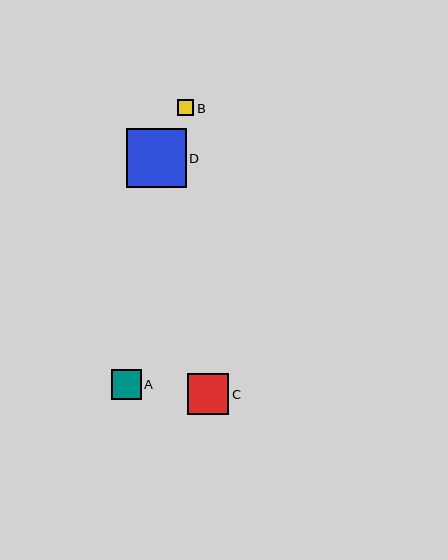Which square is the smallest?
Square B is the smallest with a size of approximately 16 pixels.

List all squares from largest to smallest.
From largest to smallest: D, C, A, B.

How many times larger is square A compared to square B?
Square A is approximately 1.9 times the size of square B.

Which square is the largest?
Square D is the largest with a size of approximately 59 pixels.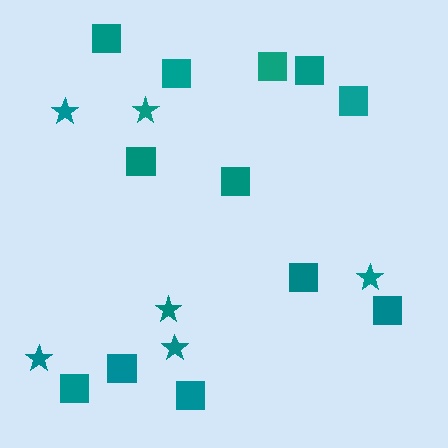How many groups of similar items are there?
There are 2 groups: one group of stars (6) and one group of squares (12).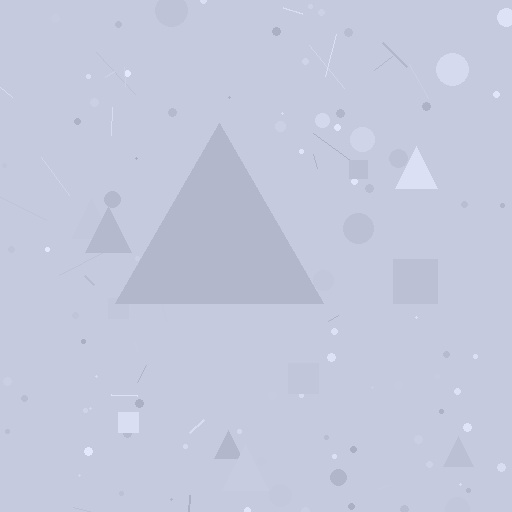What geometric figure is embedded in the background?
A triangle is embedded in the background.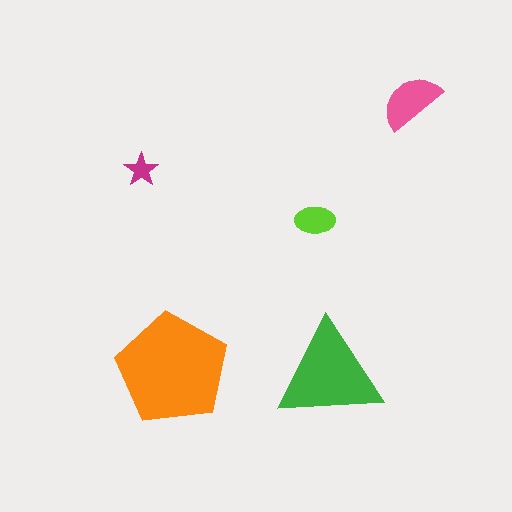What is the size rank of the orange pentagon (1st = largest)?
1st.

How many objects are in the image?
There are 5 objects in the image.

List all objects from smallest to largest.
The magenta star, the lime ellipse, the pink semicircle, the green triangle, the orange pentagon.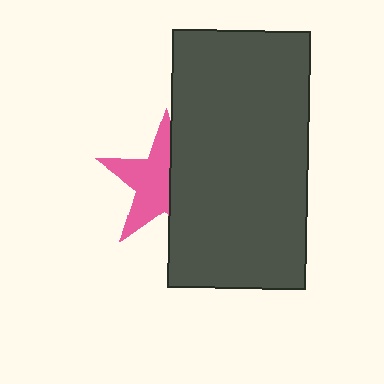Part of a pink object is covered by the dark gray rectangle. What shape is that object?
It is a star.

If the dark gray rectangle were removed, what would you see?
You would see the complete pink star.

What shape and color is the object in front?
The object in front is a dark gray rectangle.